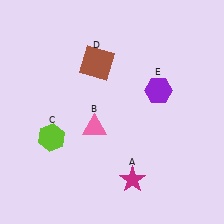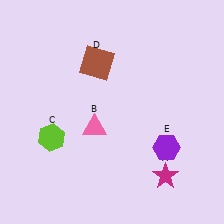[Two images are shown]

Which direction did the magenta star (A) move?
The magenta star (A) moved right.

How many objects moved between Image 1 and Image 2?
2 objects moved between the two images.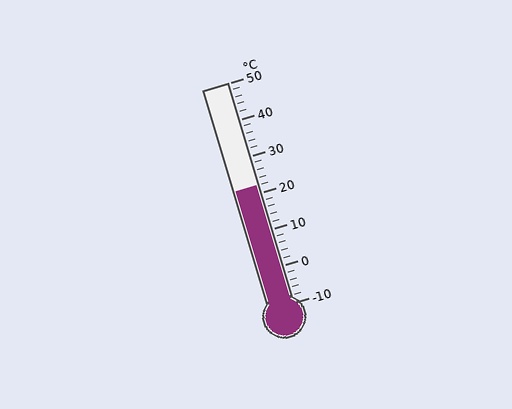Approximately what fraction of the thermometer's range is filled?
The thermometer is filled to approximately 55% of its range.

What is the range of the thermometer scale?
The thermometer scale ranges from -10°C to 50°C.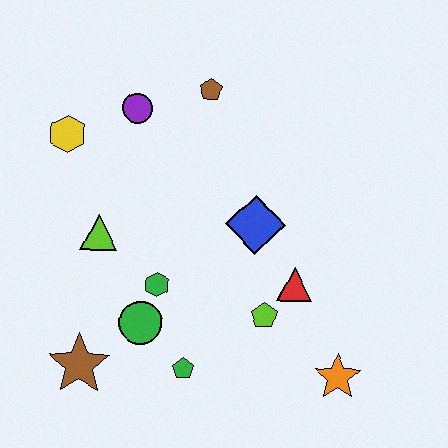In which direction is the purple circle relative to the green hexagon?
The purple circle is above the green hexagon.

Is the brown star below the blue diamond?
Yes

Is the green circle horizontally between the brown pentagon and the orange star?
No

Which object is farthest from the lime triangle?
The orange star is farthest from the lime triangle.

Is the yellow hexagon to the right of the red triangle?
No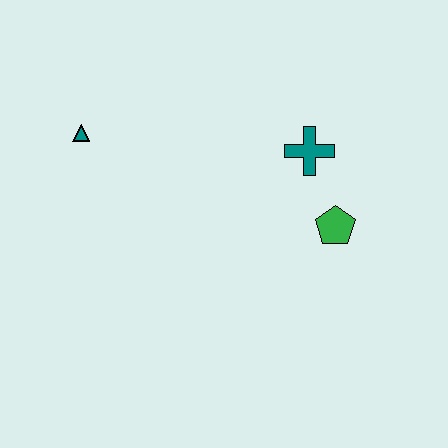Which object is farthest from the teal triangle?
The green pentagon is farthest from the teal triangle.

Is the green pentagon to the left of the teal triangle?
No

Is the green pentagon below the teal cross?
Yes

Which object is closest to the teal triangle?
The teal cross is closest to the teal triangle.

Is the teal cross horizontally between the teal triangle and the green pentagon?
Yes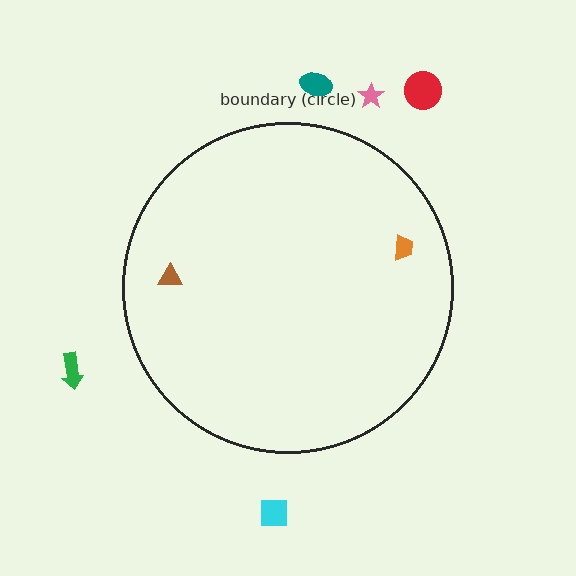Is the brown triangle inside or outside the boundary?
Inside.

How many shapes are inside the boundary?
2 inside, 5 outside.